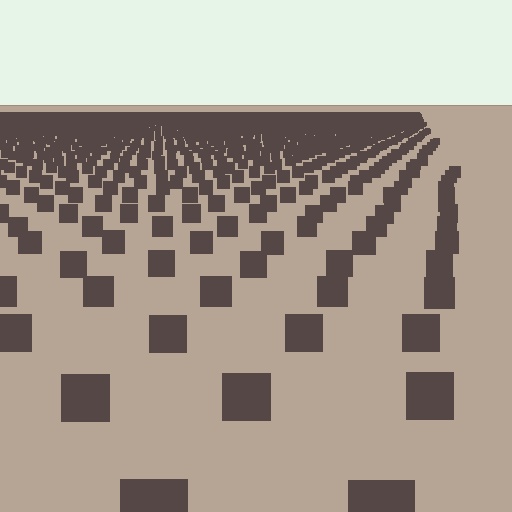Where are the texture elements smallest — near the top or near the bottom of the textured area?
Near the top.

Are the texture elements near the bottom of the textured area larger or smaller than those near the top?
Larger. Near the bottom, elements are closer to the viewer and appear at a bigger on-screen size.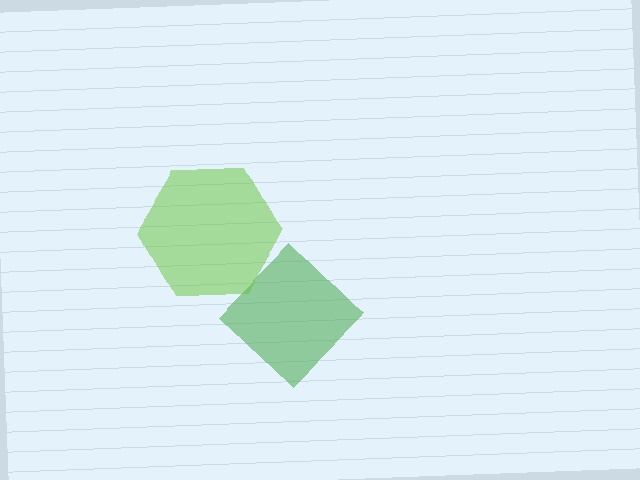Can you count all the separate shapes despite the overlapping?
Yes, there are 2 separate shapes.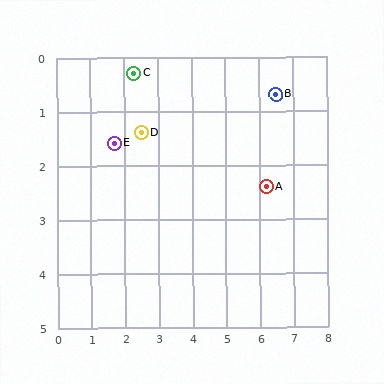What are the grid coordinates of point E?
Point E is at approximately (1.7, 1.6).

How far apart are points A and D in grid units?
Points A and D are about 3.8 grid units apart.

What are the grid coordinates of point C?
Point C is at approximately (2.3, 0.3).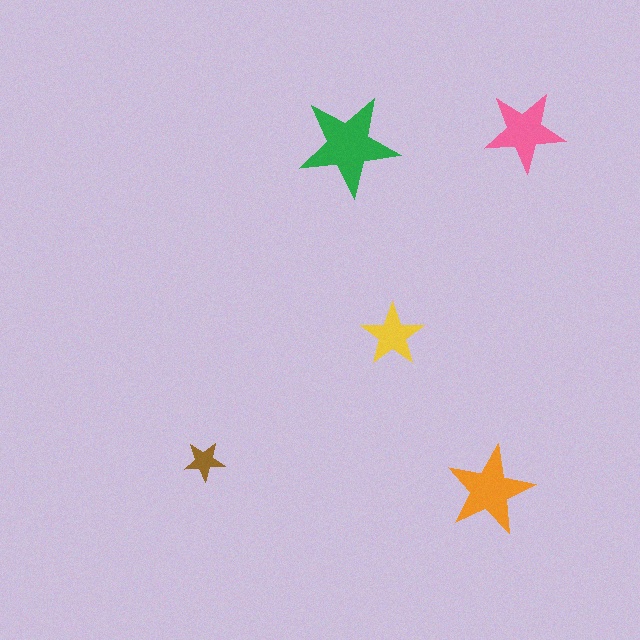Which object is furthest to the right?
The pink star is rightmost.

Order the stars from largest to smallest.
the green one, the orange one, the pink one, the yellow one, the brown one.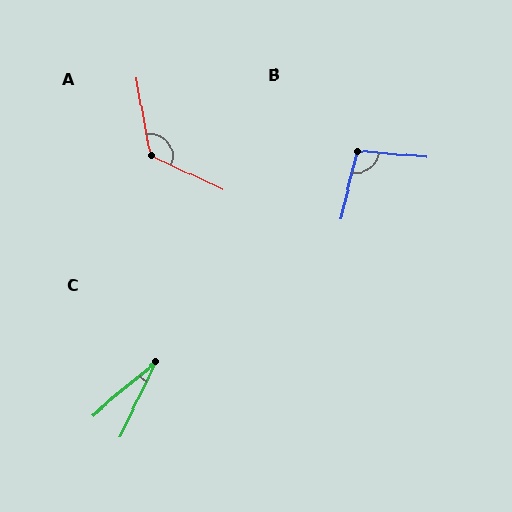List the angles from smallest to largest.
C (24°), B (98°), A (125°).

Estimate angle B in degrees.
Approximately 98 degrees.